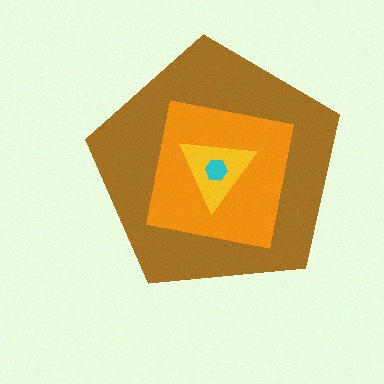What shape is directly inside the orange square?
The yellow triangle.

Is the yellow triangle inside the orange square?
Yes.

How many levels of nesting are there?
4.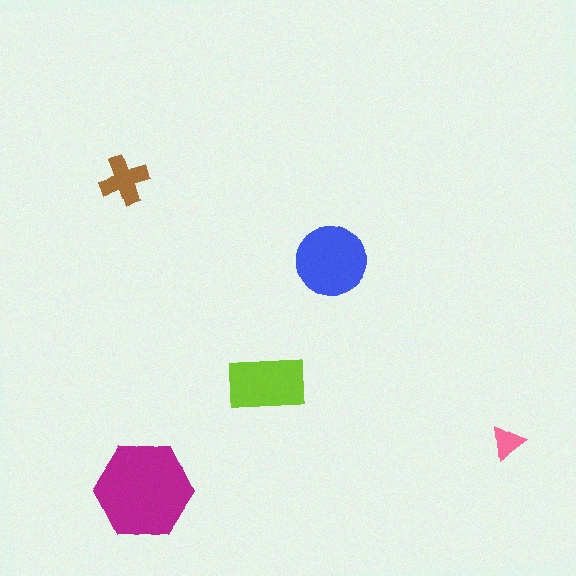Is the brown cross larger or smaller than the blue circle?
Smaller.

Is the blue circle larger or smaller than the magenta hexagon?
Smaller.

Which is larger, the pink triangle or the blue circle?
The blue circle.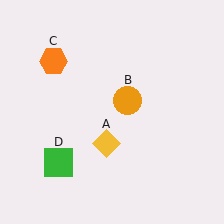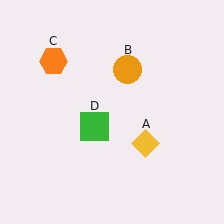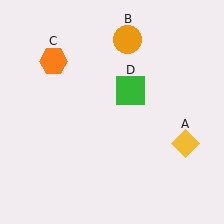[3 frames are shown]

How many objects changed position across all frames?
3 objects changed position: yellow diamond (object A), orange circle (object B), green square (object D).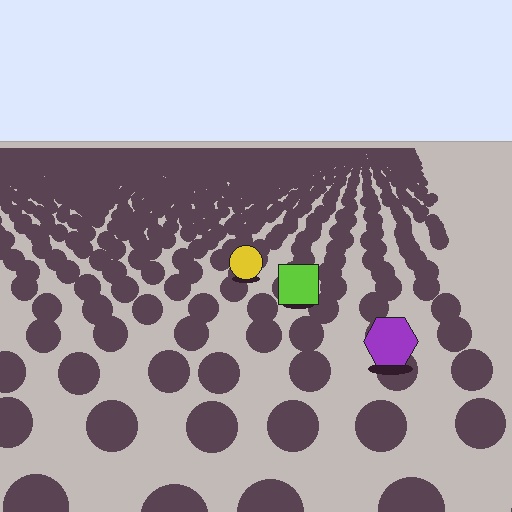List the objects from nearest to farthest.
From nearest to farthest: the purple hexagon, the lime square, the yellow circle.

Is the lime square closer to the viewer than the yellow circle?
Yes. The lime square is closer — you can tell from the texture gradient: the ground texture is coarser near it.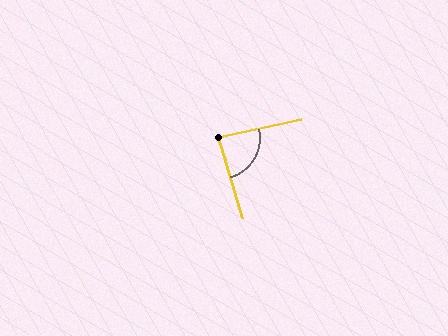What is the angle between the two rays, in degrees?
Approximately 86 degrees.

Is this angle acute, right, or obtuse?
It is approximately a right angle.